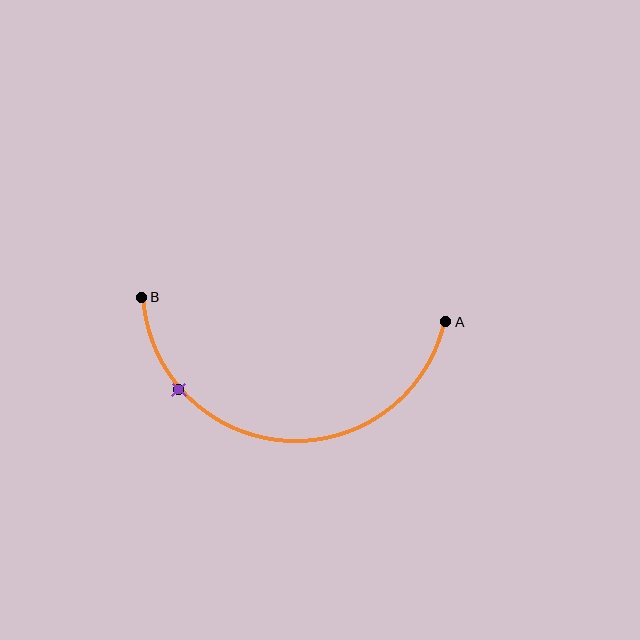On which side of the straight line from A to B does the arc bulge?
The arc bulges below the straight line connecting A and B.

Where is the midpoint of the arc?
The arc midpoint is the point on the curve farthest from the straight line joining A and B. It sits below that line.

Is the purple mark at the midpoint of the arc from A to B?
No. The purple mark lies on the arc but is closer to endpoint B. The arc midpoint would be at the point on the curve equidistant along the arc from both A and B.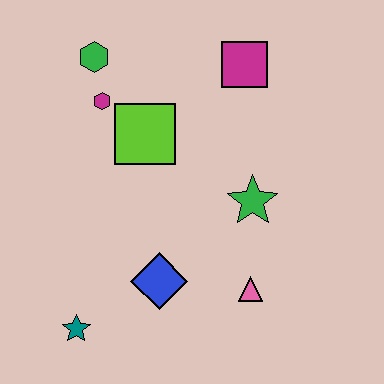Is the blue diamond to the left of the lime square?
No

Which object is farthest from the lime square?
The teal star is farthest from the lime square.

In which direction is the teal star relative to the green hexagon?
The teal star is below the green hexagon.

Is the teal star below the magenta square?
Yes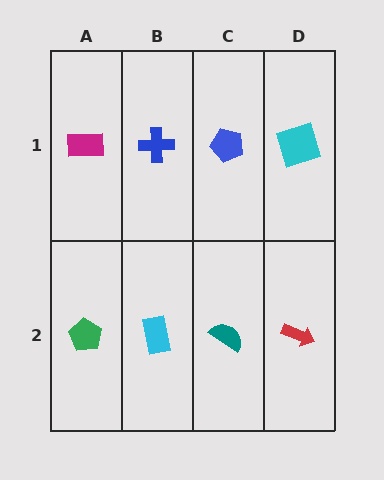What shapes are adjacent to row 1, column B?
A cyan rectangle (row 2, column B), a magenta rectangle (row 1, column A), a blue pentagon (row 1, column C).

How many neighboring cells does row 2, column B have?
3.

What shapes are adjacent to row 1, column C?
A teal semicircle (row 2, column C), a blue cross (row 1, column B), a cyan square (row 1, column D).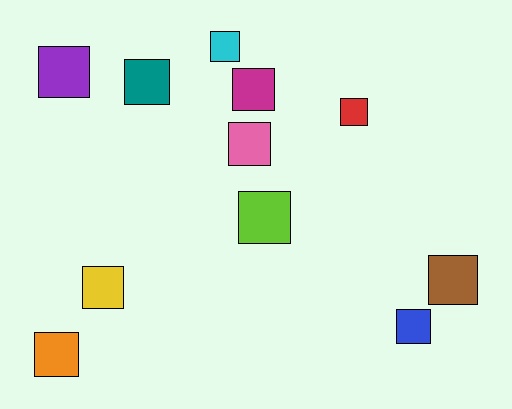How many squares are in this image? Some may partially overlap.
There are 11 squares.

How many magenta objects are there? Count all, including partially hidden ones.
There is 1 magenta object.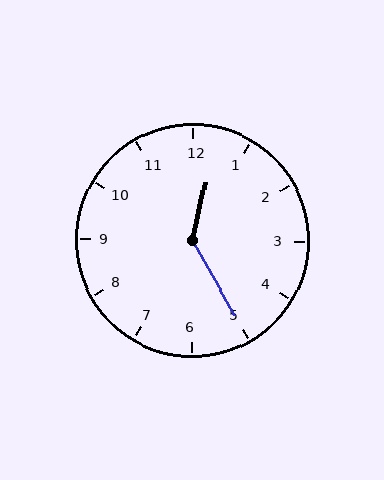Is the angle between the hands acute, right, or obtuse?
It is obtuse.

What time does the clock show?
12:25.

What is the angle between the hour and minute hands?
Approximately 138 degrees.